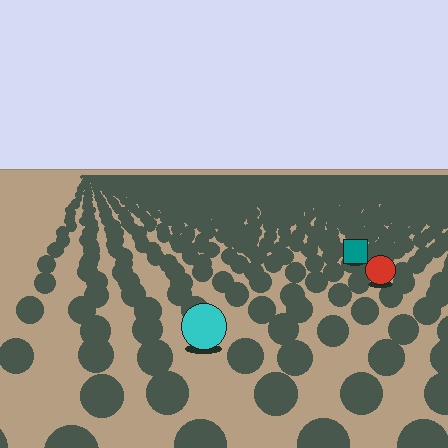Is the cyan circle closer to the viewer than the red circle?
Yes. The cyan circle is closer — you can tell from the texture gradient: the ground texture is coarser near it.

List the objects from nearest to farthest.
From nearest to farthest: the cyan circle, the red circle, the teal square.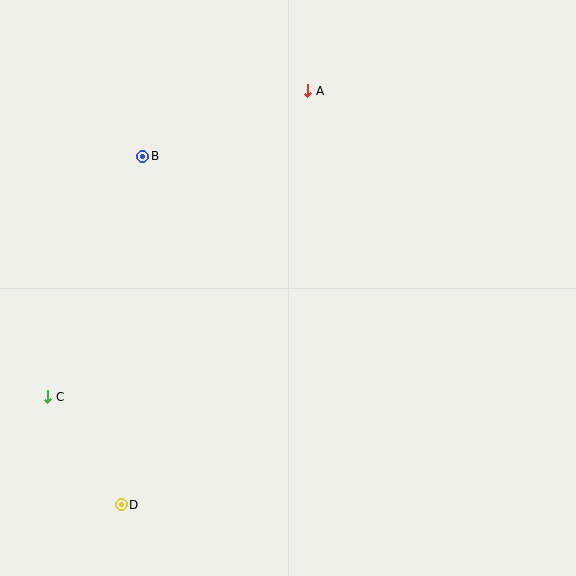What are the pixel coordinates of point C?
Point C is at (48, 397).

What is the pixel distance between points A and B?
The distance between A and B is 178 pixels.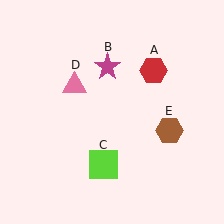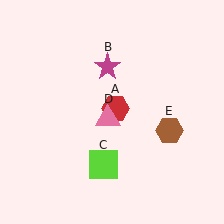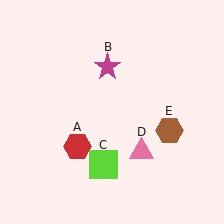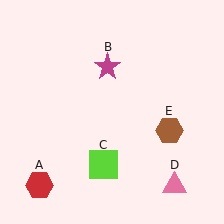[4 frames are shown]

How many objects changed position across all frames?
2 objects changed position: red hexagon (object A), pink triangle (object D).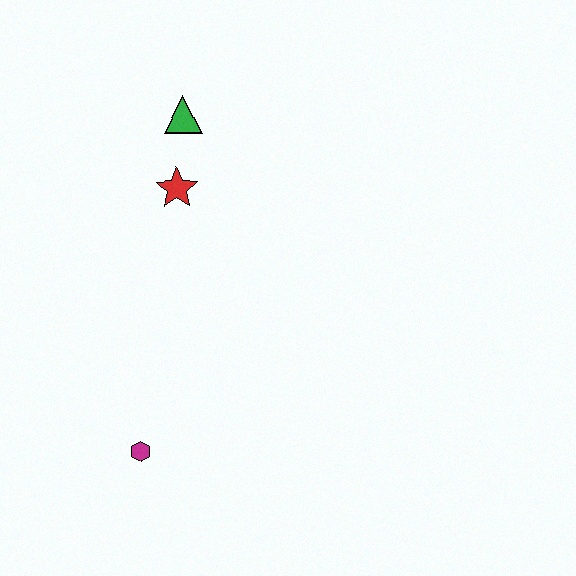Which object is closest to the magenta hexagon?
The red star is closest to the magenta hexagon.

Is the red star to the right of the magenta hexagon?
Yes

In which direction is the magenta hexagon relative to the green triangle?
The magenta hexagon is below the green triangle.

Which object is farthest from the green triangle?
The magenta hexagon is farthest from the green triangle.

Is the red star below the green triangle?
Yes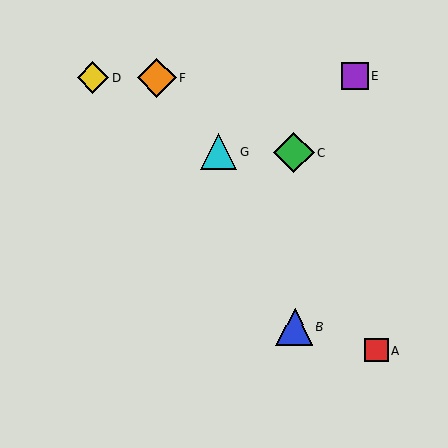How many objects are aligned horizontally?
2 objects (C, G) are aligned horizontally.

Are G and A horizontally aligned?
No, G is at y≈151 and A is at y≈350.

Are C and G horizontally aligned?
Yes, both are at y≈153.